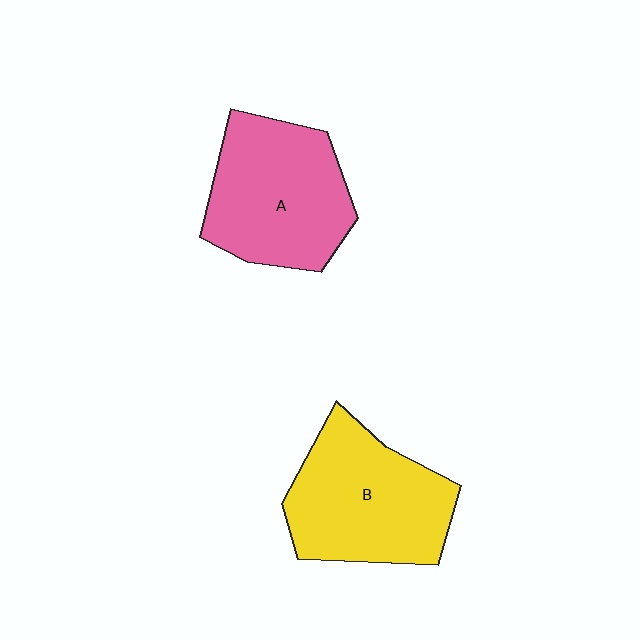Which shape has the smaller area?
Shape A (pink).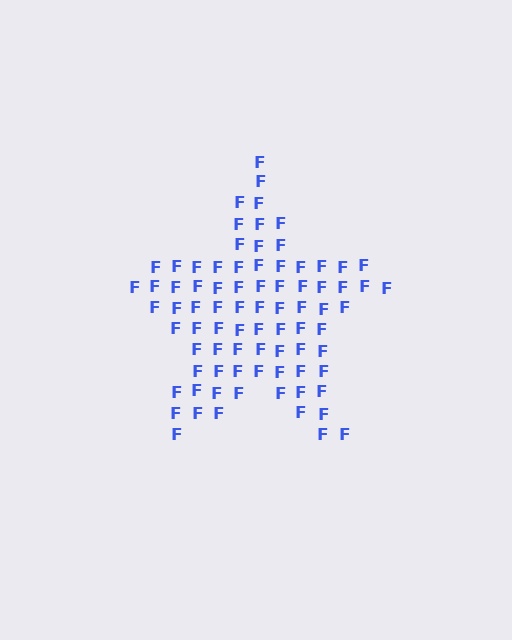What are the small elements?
The small elements are letter F's.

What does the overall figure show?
The overall figure shows a star.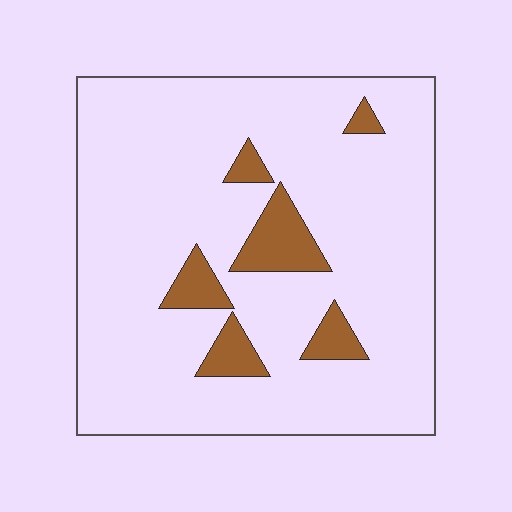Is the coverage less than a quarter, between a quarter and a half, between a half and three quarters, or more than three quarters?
Less than a quarter.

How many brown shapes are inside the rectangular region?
6.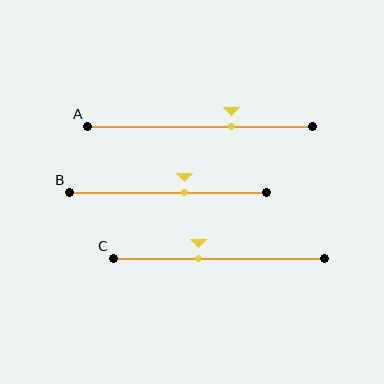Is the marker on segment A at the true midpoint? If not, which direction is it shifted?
No, the marker on segment A is shifted to the right by about 14% of the segment length.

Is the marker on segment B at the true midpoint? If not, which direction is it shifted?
No, the marker on segment B is shifted to the right by about 8% of the segment length.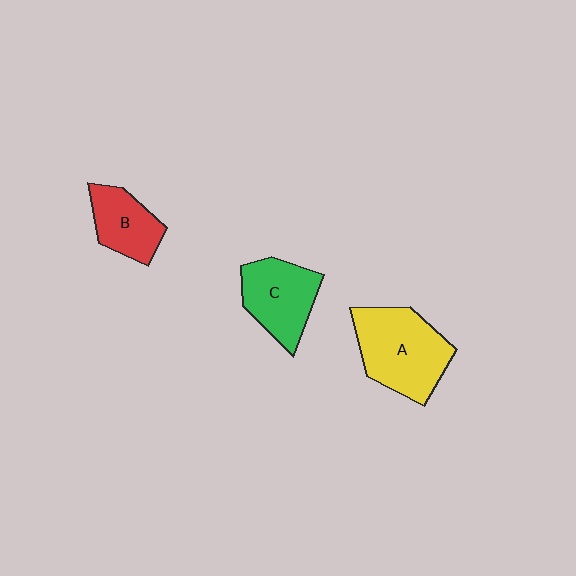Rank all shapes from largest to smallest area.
From largest to smallest: A (yellow), C (green), B (red).